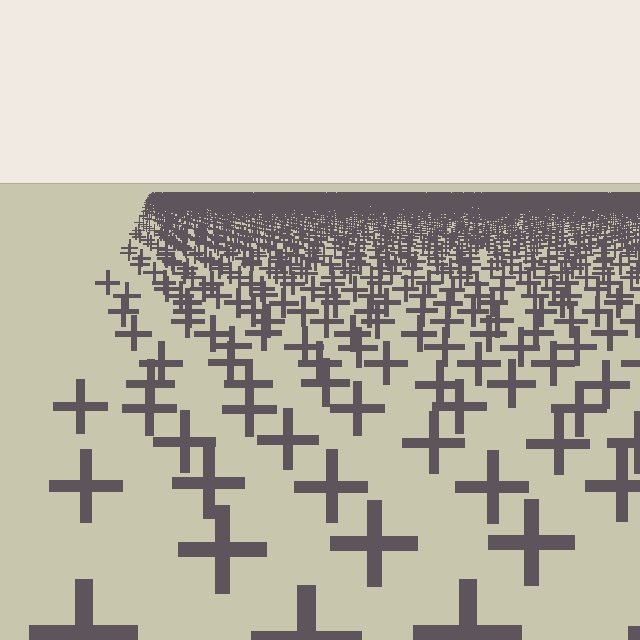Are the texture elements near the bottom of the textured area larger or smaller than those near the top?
Larger. Near the bottom, elements are closer to the viewer and appear at a bigger on-screen size.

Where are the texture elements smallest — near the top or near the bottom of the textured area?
Near the top.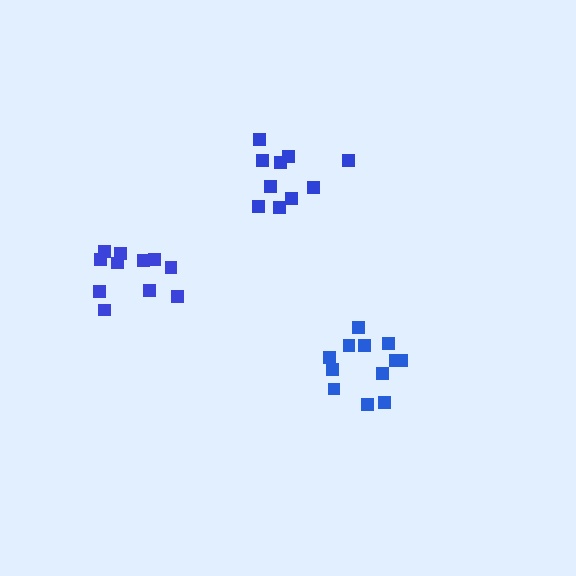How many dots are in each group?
Group 1: 10 dots, Group 2: 12 dots, Group 3: 11 dots (33 total).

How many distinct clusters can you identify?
There are 3 distinct clusters.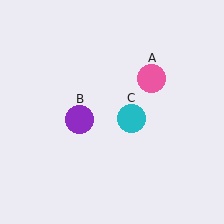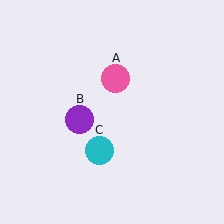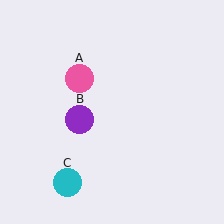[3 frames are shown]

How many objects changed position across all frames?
2 objects changed position: pink circle (object A), cyan circle (object C).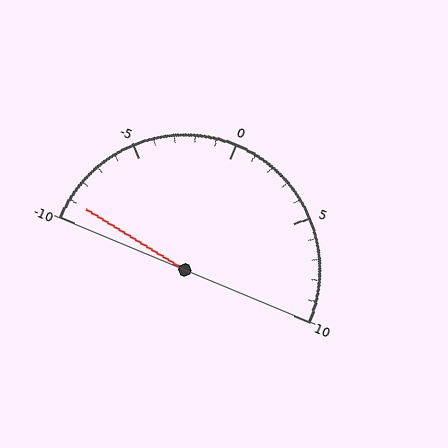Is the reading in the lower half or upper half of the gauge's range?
The reading is in the lower half of the range (-10 to 10).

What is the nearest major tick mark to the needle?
The nearest major tick mark is -10.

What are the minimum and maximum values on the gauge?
The gauge ranges from -10 to 10.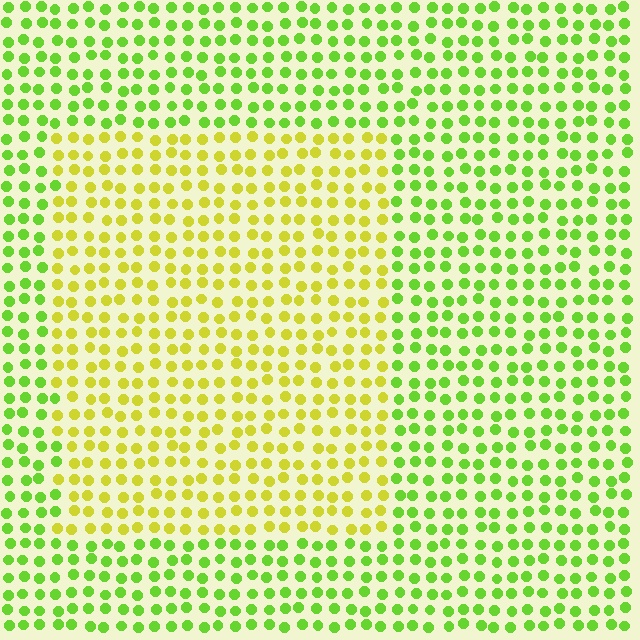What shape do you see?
I see a rectangle.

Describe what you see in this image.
The image is filled with small lime elements in a uniform arrangement. A rectangle-shaped region is visible where the elements are tinted to a slightly different hue, forming a subtle color boundary.